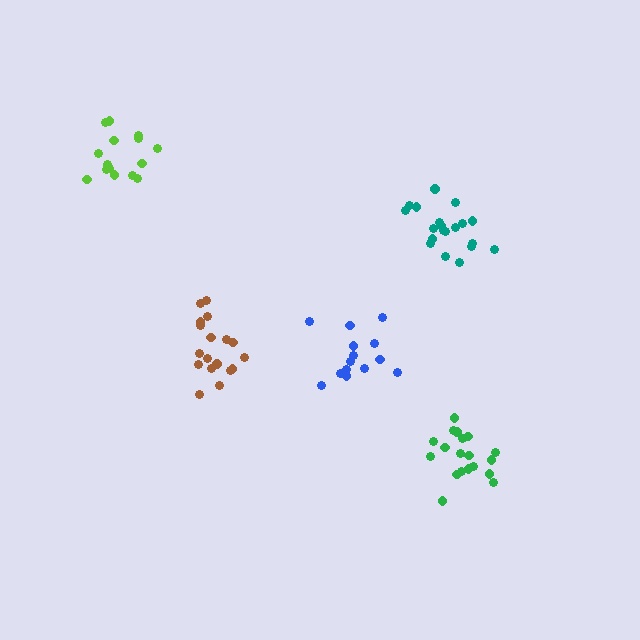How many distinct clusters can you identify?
There are 5 distinct clusters.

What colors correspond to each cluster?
The clusters are colored: brown, blue, green, lime, teal.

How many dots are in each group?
Group 1: 18 dots, Group 2: 14 dots, Group 3: 19 dots, Group 4: 15 dots, Group 5: 20 dots (86 total).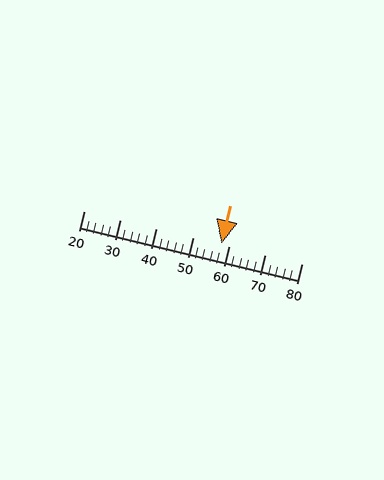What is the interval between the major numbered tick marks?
The major tick marks are spaced 10 units apart.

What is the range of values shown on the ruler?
The ruler shows values from 20 to 80.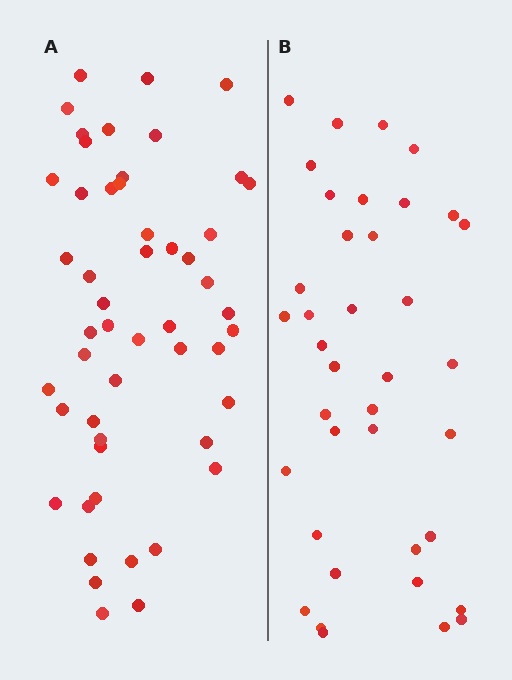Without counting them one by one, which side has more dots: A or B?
Region A (the left region) has more dots.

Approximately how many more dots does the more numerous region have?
Region A has approximately 15 more dots than region B.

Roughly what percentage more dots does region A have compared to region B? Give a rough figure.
About 35% more.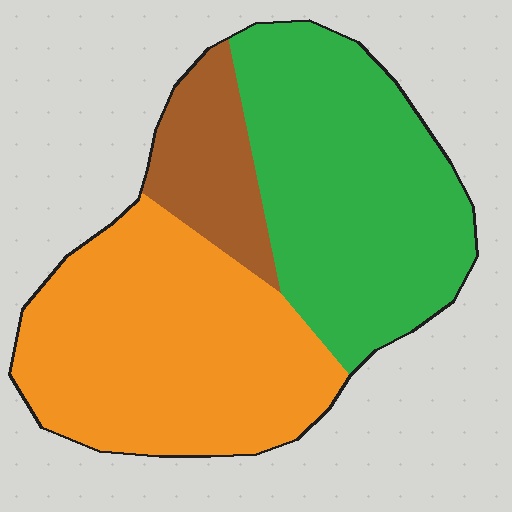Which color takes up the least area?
Brown, at roughly 15%.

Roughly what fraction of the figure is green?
Green covers about 40% of the figure.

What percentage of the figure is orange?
Orange covers 45% of the figure.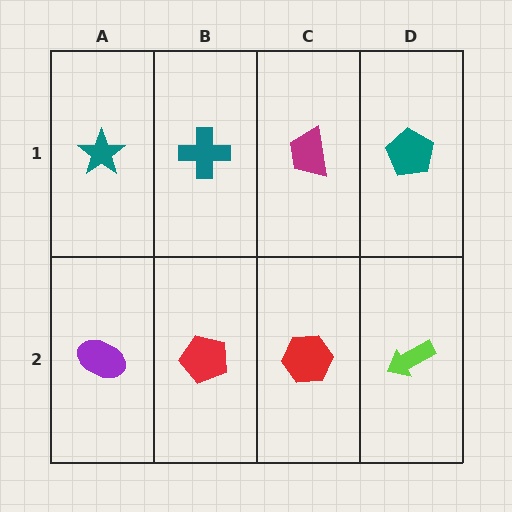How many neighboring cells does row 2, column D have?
2.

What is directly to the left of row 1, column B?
A teal star.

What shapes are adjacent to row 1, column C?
A red hexagon (row 2, column C), a teal cross (row 1, column B), a teal pentagon (row 1, column D).